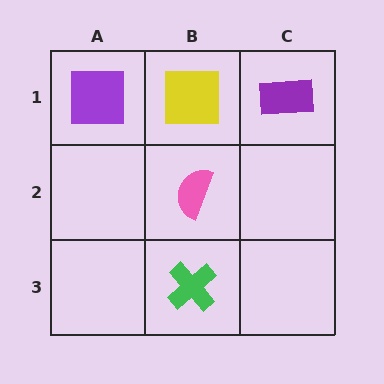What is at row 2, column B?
A pink semicircle.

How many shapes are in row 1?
3 shapes.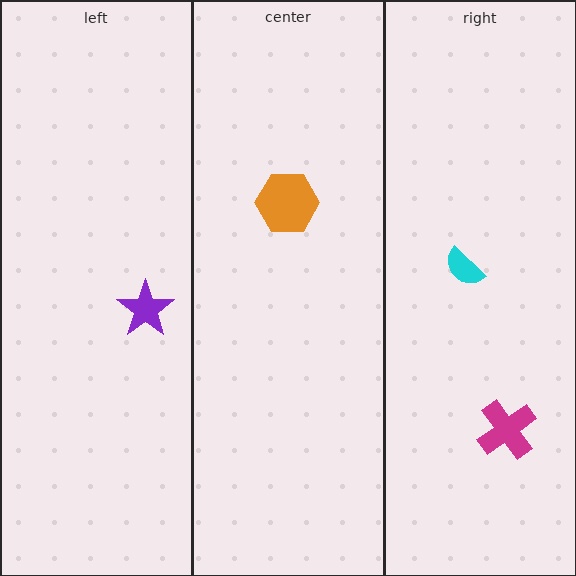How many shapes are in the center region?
1.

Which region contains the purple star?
The left region.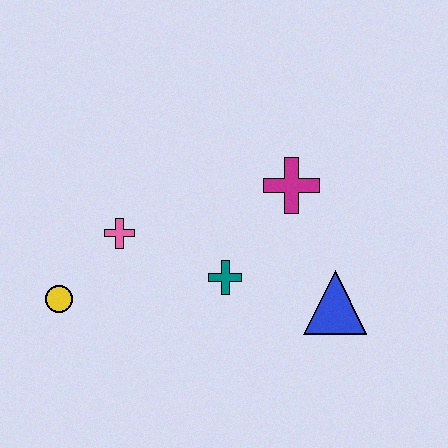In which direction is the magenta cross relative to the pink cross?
The magenta cross is to the right of the pink cross.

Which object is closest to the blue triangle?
The teal cross is closest to the blue triangle.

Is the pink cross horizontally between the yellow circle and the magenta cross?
Yes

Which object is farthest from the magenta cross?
The yellow circle is farthest from the magenta cross.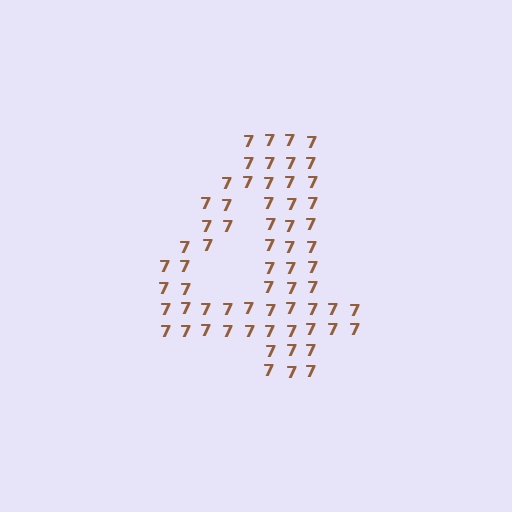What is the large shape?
The large shape is the digit 4.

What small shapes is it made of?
It is made of small digit 7's.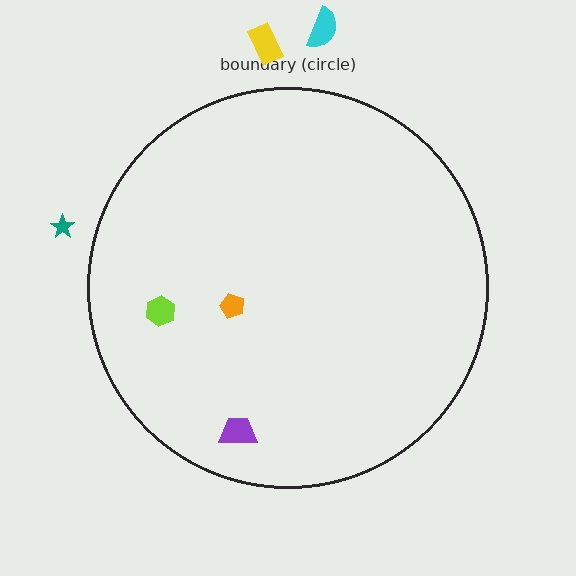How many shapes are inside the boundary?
3 inside, 3 outside.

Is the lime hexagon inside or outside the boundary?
Inside.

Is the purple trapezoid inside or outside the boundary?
Inside.